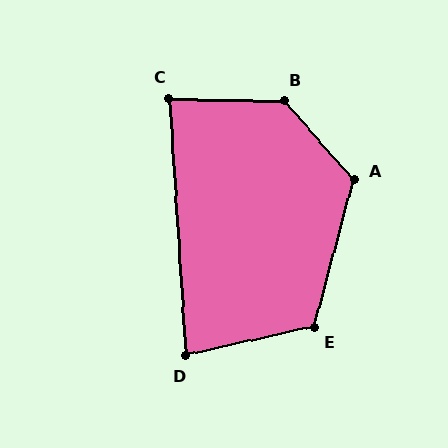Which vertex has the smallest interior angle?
D, at approximately 81 degrees.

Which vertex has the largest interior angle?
B, at approximately 133 degrees.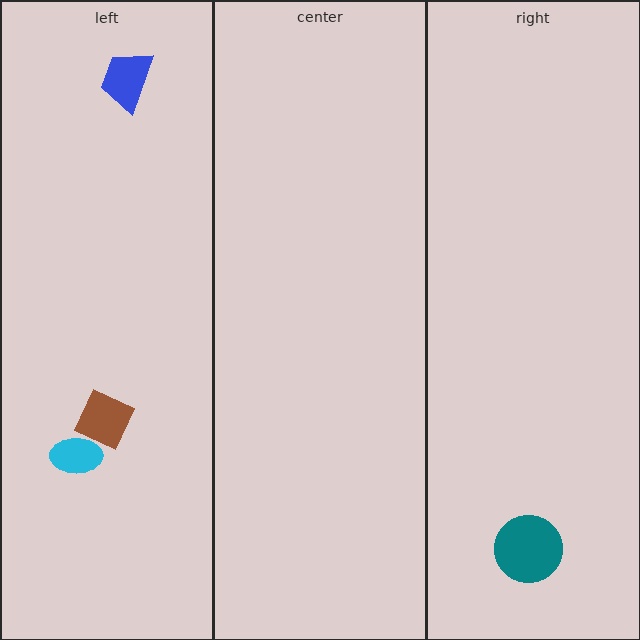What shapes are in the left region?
The cyan ellipse, the blue trapezoid, the brown square.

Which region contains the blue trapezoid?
The left region.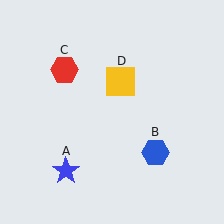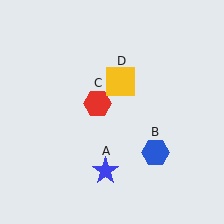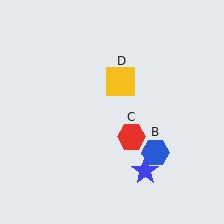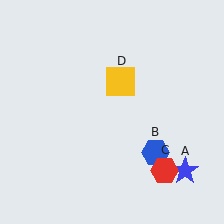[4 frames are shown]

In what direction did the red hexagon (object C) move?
The red hexagon (object C) moved down and to the right.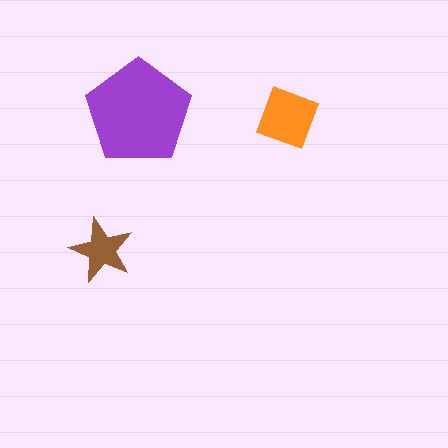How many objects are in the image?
There are 3 objects in the image.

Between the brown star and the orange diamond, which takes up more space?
The orange diamond.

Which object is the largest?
The purple pentagon.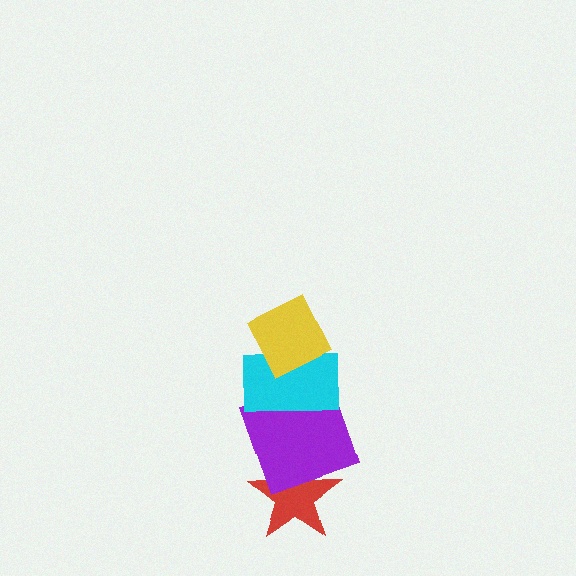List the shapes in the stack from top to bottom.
From top to bottom: the yellow diamond, the cyan rectangle, the purple square, the red star.